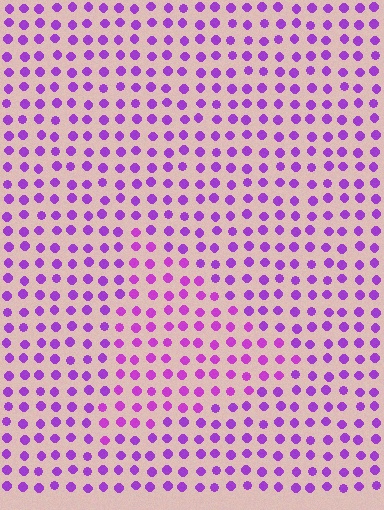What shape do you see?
I see a triangle.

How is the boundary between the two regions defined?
The boundary is defined purely by a slight shift in hue (about 17 degrees). Spacing, size, and orientation are identical on both sides.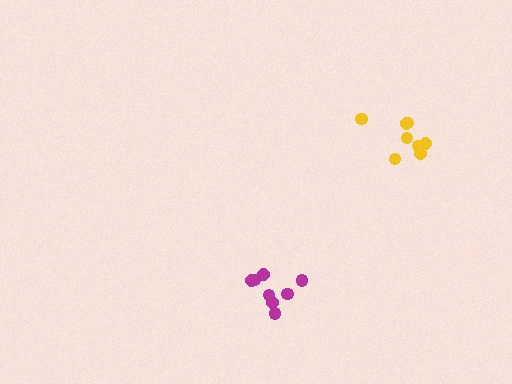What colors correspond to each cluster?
The clusters are colored: yellow, magenta.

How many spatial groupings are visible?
There are 2 spatial groupings.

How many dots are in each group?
Group 1: 8 dots, Group 2: 8 dots (16 total).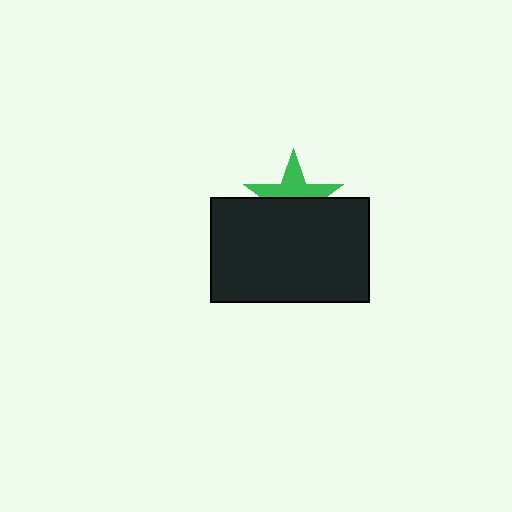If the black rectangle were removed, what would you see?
You would see the complete green star.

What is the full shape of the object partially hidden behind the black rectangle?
The partially hidden object is a green star.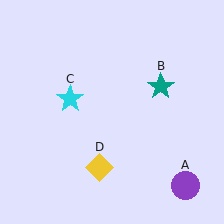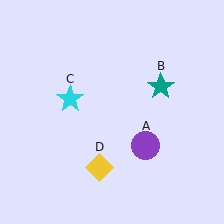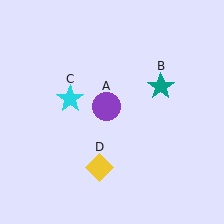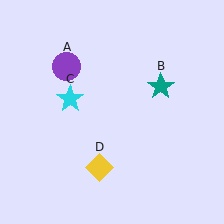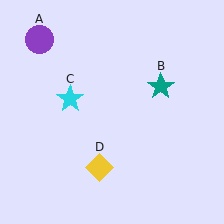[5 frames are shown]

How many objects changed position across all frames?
1 object changed position: purple circle (object A).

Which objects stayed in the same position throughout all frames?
Teal star (object B) and cyan star (object C) and yellow diamond (object D) remained stationary.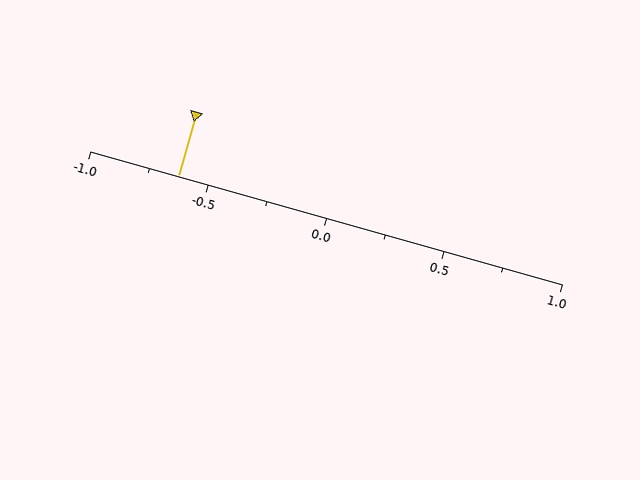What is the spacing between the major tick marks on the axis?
The major ticks are spaced 0.5 apart.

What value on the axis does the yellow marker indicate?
The marker indicates approximately -0.62.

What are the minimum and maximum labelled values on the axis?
The axis runs from -1.0 to 1.0.